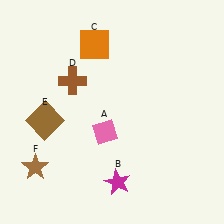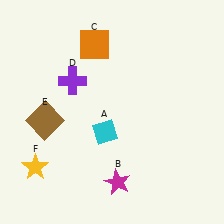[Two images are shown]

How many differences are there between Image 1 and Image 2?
There are 3 differences between the two images.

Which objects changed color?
A changed from pink to cyan. D changed from brown to purple. F changed from brown to yellow.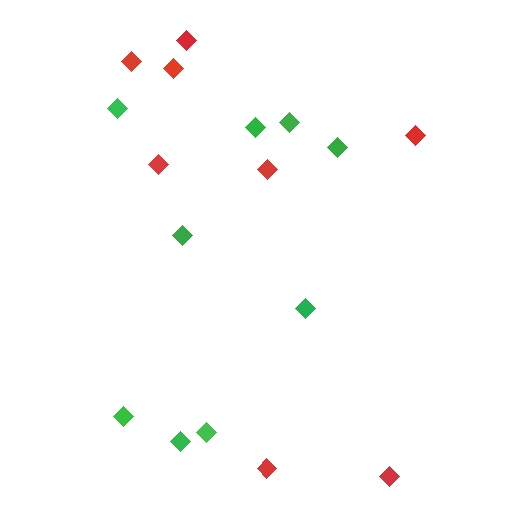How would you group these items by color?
There are 2 groups: one group of green diamonds (9) and one group of red diamonds (8).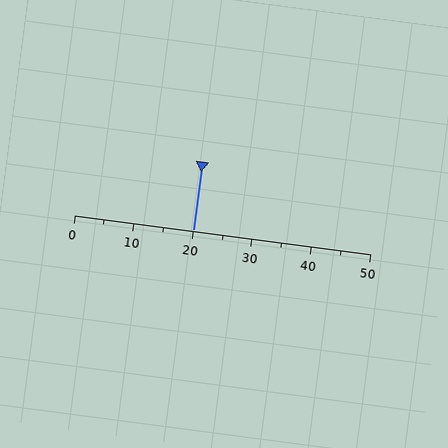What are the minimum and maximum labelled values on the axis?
The axis runs from 0 to 50.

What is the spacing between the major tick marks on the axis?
The major ticks are spaced 10 apart.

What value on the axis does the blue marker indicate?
The marker indicates approximately 20.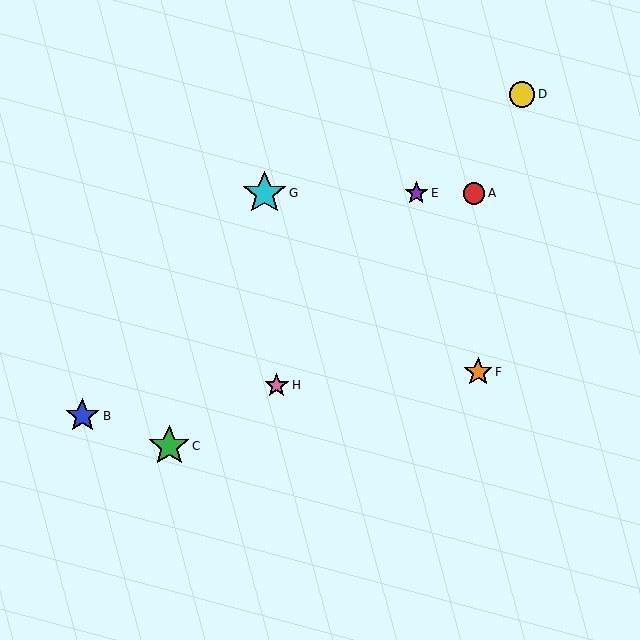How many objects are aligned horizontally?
3 objects (A, E, G) are aligned horizontally.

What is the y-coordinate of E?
Object E is at y≈193.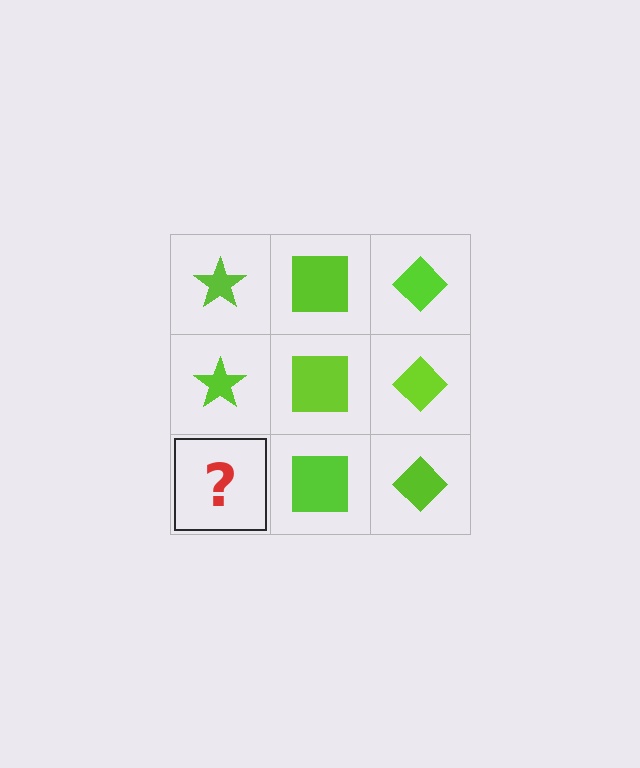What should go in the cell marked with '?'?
The missing cell should contain a lime star.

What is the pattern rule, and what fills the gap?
The rule is that each column has a consistent shape. The gap should be filled with a lime star.